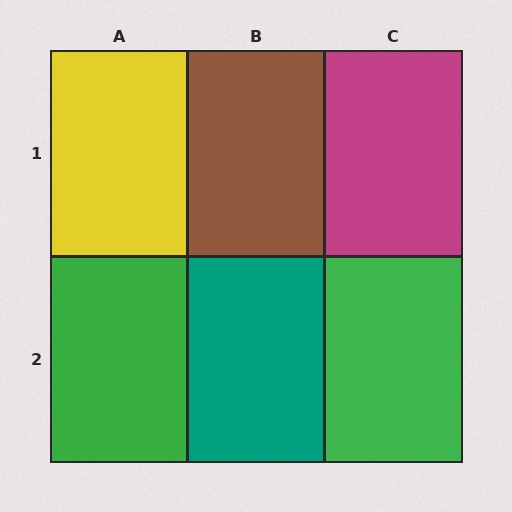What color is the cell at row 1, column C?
Magenta.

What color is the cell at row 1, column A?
Yellow.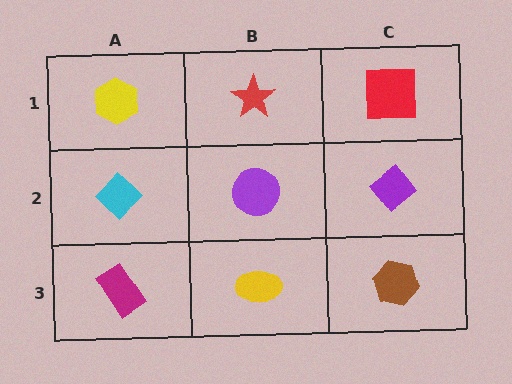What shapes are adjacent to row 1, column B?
A purple circle (row 2, column B), a yellow hexagon (row 1, column A), a red square (row 1, column C).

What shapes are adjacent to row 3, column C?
A purple diamond (row 2, column C), a yellow ellipse (row 3, column B).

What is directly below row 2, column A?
A magenta rectangle.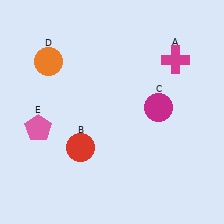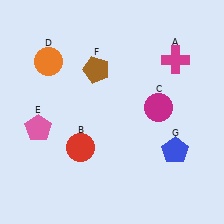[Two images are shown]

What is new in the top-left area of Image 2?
A brown pentagon (F) was added in the top-left area of Image 2.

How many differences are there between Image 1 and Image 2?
There are 2 differences between the two images.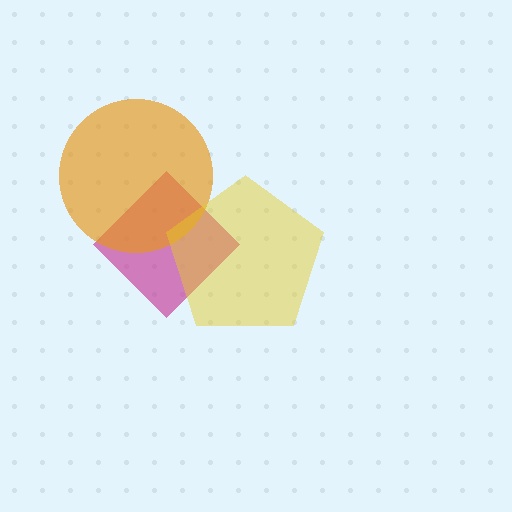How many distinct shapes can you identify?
There are 3 distinct shapes: a magenta diamond, an orange circle, a yellow pentagon.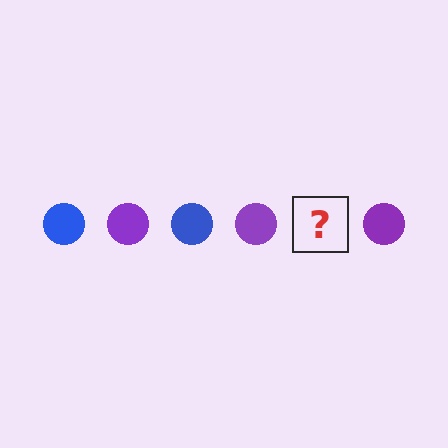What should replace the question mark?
The question mark should be replaced with a blue circle.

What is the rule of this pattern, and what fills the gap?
The rule is that the pattern cycles through blue, purple circles. The gap should be filled with a blue circle.